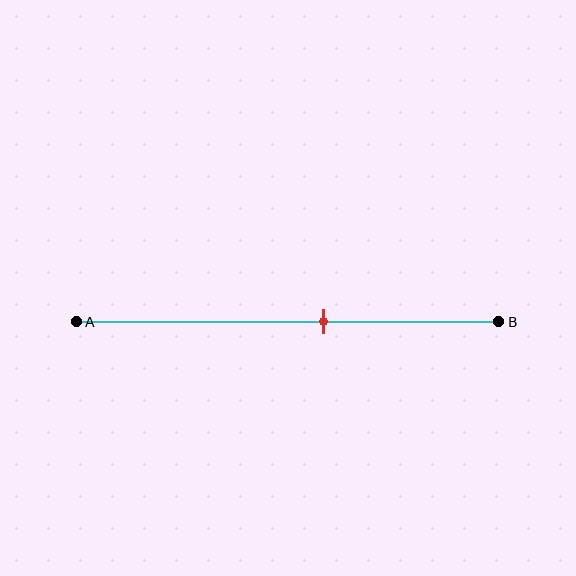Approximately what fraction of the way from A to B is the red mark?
The red mark is approximately 60% of the way from A to B.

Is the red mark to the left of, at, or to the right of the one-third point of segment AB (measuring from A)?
The red mark is to the right of the one-third point of segment AB.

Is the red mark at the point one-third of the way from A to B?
No, the mark is at about 60% from A, not at the 33% one-third point.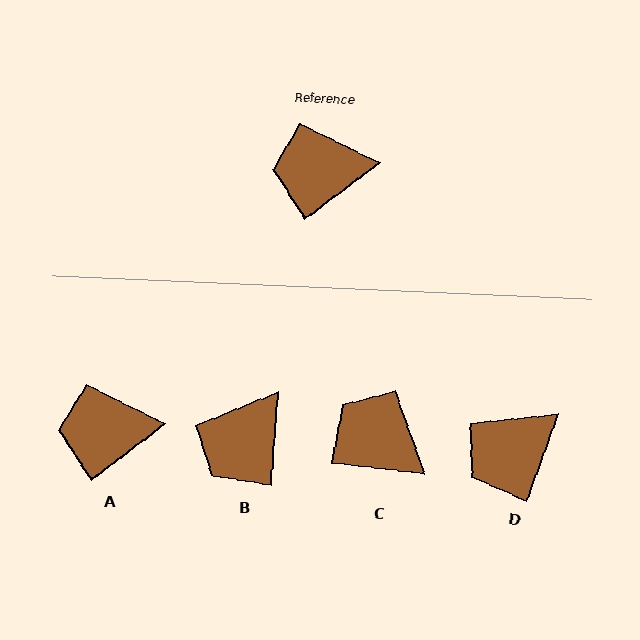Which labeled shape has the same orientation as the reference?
A.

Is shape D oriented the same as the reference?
No, it is off by about 33 degrees.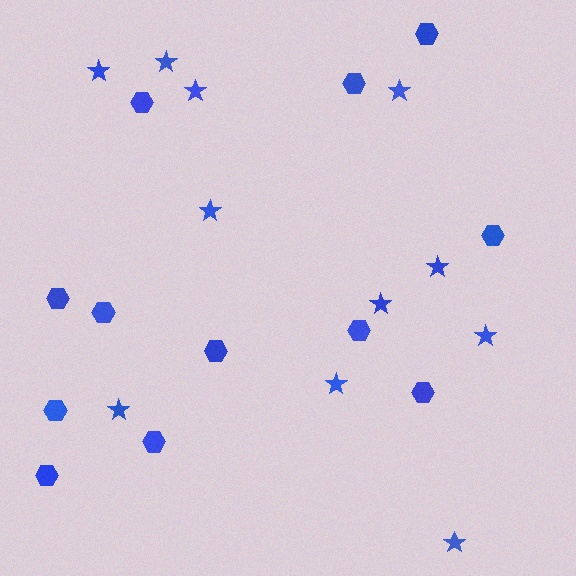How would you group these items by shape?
There are 2 groups: one group of stars (11) and one group of hexagons (12).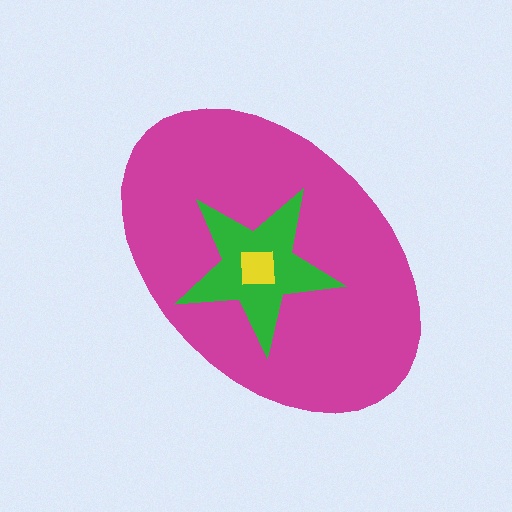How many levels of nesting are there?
3.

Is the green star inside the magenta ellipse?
Yes.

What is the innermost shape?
The yellow square.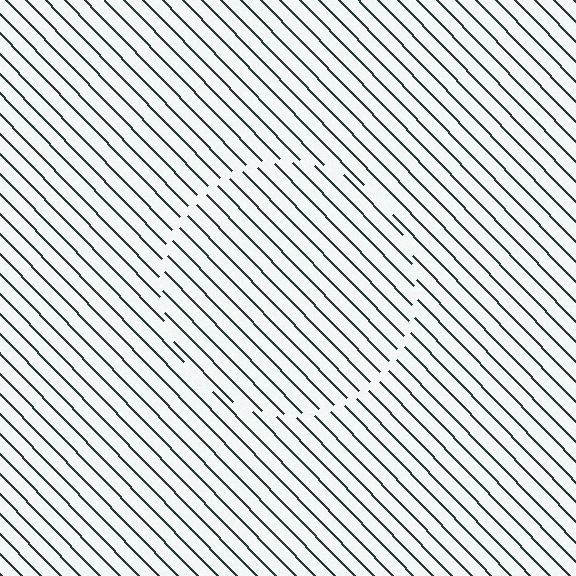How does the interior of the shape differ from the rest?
The interior of the shape contains the same grating, shifted by half a period — the contour is defined by the phase discontinuity where line-ends from the inner and outer gratings abut.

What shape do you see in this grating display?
An illusory circle. The interior of the shape contains the same grating, shifted by half a period — the contour is defined by the phase discontinuity where line-ends from the inner and outer gratings abut.